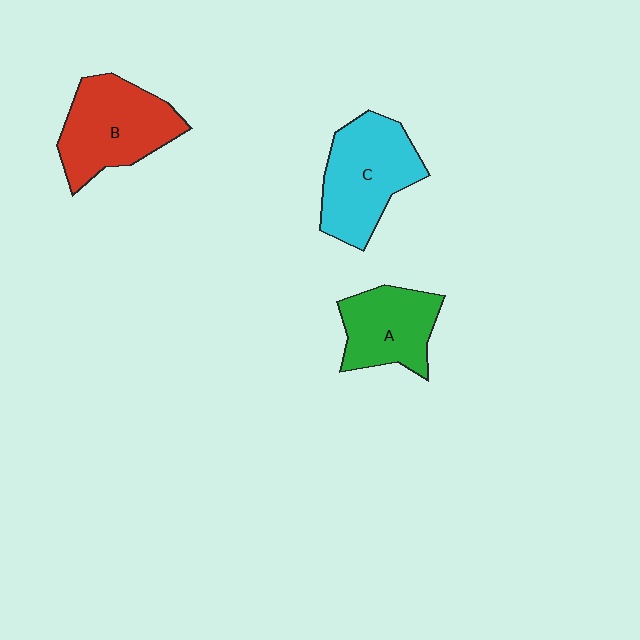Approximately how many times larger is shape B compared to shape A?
Approximately 1.3 times.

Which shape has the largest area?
Shape C (cyan).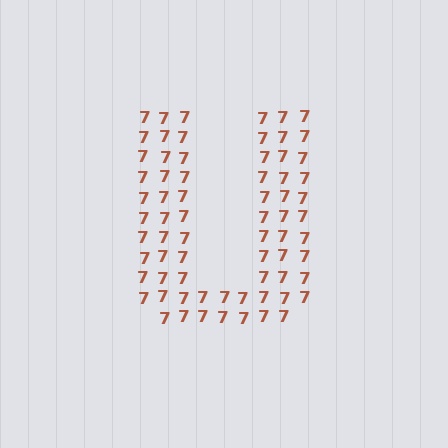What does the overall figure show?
The overall figure shows the letter U.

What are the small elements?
The small elements are digit 7's.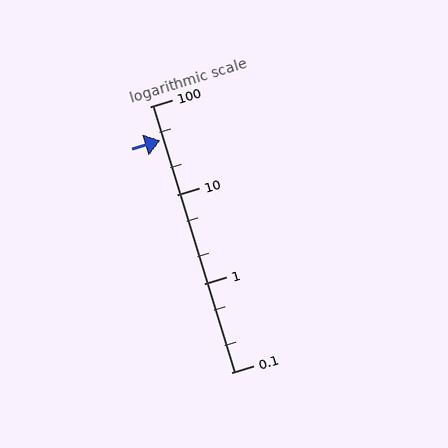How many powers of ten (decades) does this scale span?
The scale spans 3 decades, from 0.1 to 100.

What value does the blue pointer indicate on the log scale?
The pointer indicates approximately 41.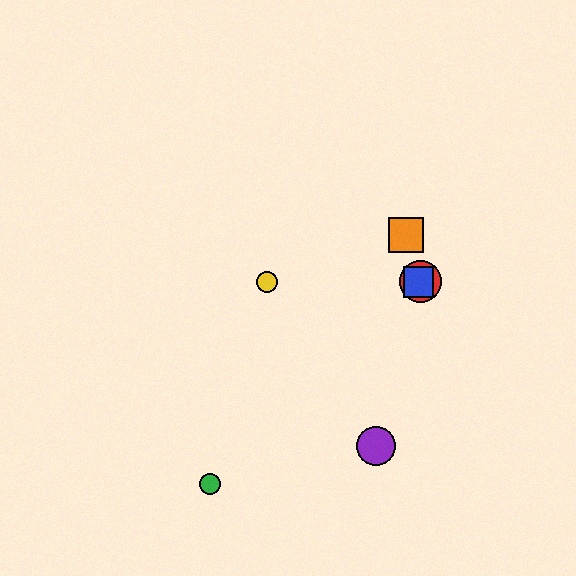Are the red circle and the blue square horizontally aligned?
Yes, both are at y≈282.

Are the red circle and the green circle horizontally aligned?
No, the red circle is at y≈282 and the green circle is at y≈484.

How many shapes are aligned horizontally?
3 shapes (the red circle, the blue square, the yellow circle) are aligned horizontally.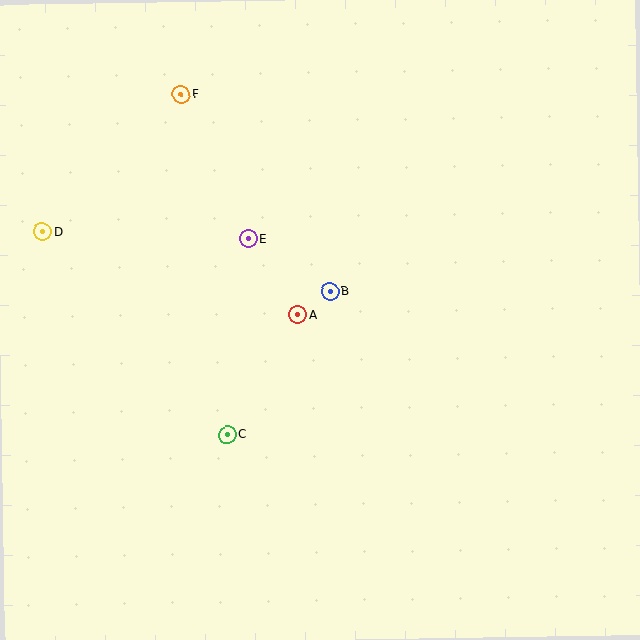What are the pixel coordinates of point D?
Point D is at (43, 232).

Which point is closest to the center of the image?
Point A at (298, 315) is closest to the center.